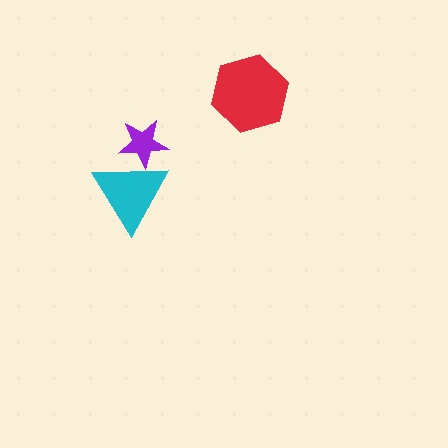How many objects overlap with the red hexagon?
0 objects overlap with the red hexagon.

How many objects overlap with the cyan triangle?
1 object overlaps with the cyan triangle.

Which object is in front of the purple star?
The cyan triangle is in front of the purple star.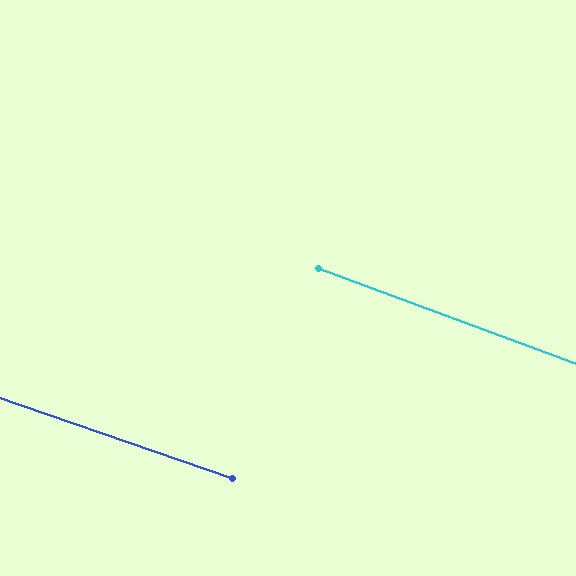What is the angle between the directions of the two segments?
Approximately 1 degree.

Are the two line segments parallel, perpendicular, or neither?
Parallel — their directions differ by only 1.2°.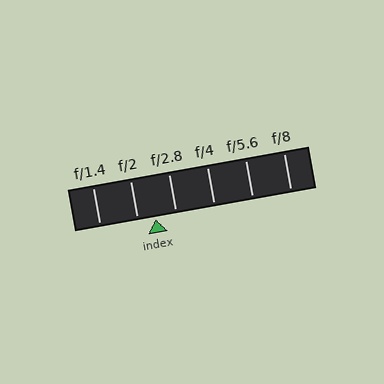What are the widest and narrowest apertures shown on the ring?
The widest aperture shown is f/1.4 and the narrowest is f/8.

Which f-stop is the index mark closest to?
The index mark is closest to f/2.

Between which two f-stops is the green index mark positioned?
The index mark is between f/2 and f/2.8.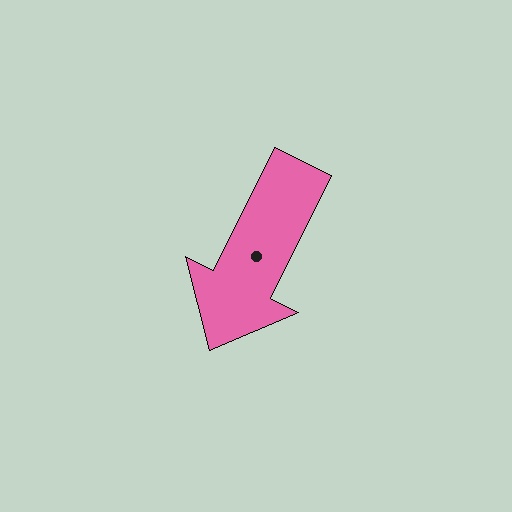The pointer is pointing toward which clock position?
Roughly 7 o'clock.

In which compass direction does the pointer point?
Southwest.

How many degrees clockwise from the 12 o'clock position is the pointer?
Approximately 206 degrees.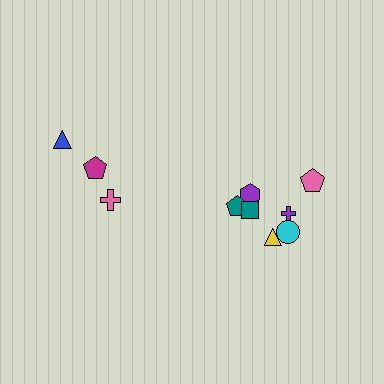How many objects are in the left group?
There are 3 objects.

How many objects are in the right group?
There are 7 objects.